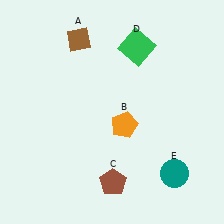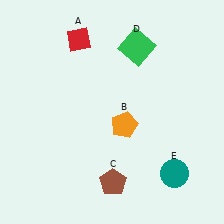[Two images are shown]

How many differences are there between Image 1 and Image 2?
There is 1 difference between the two images.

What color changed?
The diamond (A) changed from brown in Image 1 to red in Image 2.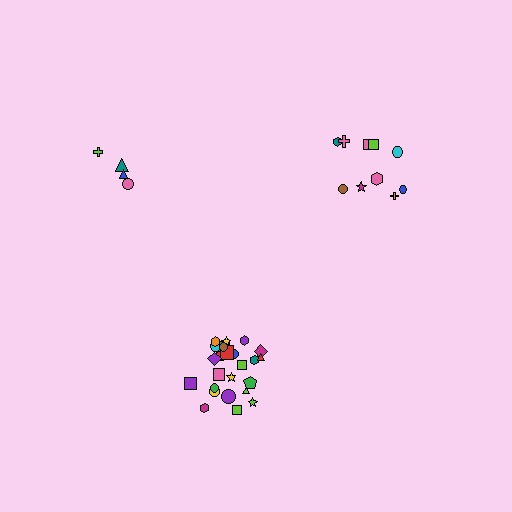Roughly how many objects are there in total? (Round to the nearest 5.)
Roughly 40 objects in total.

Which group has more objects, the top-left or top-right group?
The top-right group.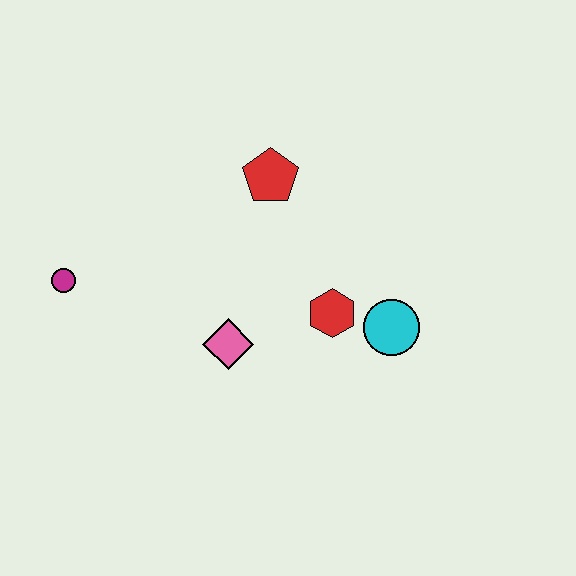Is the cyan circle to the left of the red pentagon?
No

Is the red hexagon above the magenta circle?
No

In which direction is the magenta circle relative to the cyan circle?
The magenta circle is to the left of the cyan circle.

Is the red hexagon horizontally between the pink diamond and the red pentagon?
No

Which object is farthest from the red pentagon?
The magenta circle is farthest from the red pentagon.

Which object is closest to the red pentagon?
The red hexagon is closest to the red pentagon.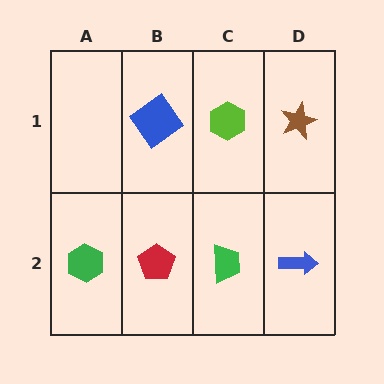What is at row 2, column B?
A red pentagon.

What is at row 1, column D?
A brown star.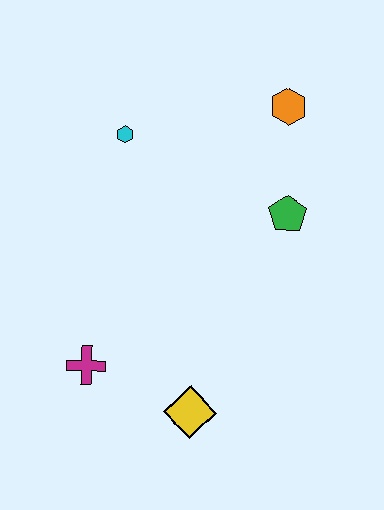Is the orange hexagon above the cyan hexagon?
Yes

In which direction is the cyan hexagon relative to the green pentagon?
The cyan hexagon is to the left of the green pentagon.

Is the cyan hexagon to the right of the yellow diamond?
No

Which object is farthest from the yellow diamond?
The orange hexagon is farthest from the yellow diamond.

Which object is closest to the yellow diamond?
The magenta cross is closest to the yellow diamond.